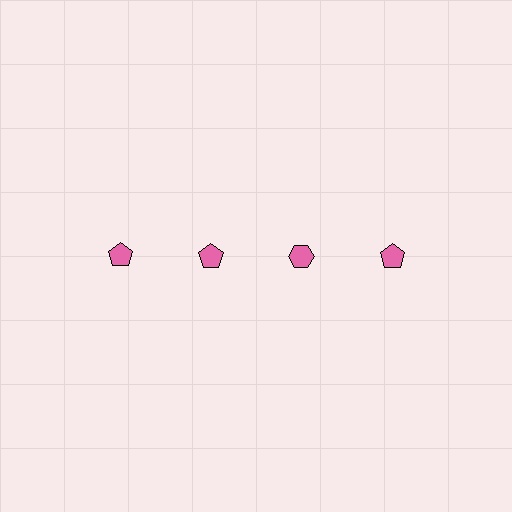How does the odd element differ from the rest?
It has a different shape: hexagon instead of pentagon.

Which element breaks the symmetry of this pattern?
The pink hexagon in the top row, center column breaks the symmetry. All other shapes are pink pentagons.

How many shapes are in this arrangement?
There are 4 shapes arranged in a grid pattern.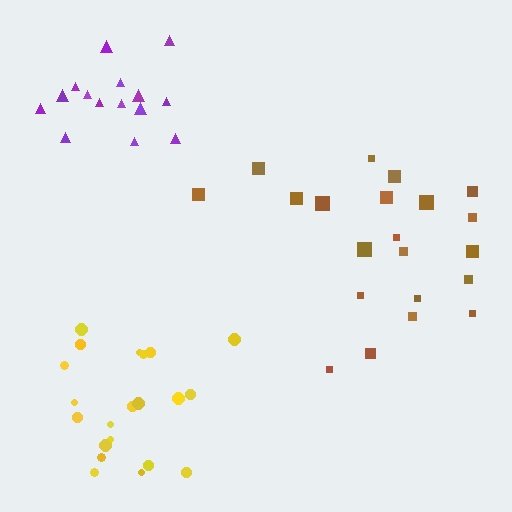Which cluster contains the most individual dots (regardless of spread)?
Yellow (22).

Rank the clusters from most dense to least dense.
yellow, purple, brown.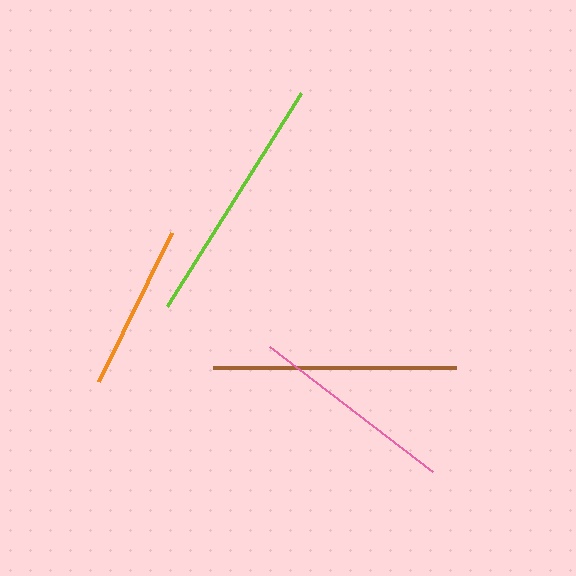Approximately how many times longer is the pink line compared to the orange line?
The pink line is approximately 1.2 times the length of the orange line.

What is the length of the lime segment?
The lime segment is approximately 252 pixels long.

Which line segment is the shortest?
The orange line is the shortest at approximately 167 pixels.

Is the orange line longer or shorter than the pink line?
The pink line is longer than the orange line.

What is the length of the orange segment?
The orange segment is approximately 167 pixels long.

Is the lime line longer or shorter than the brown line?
The lime line is longer than the brown line.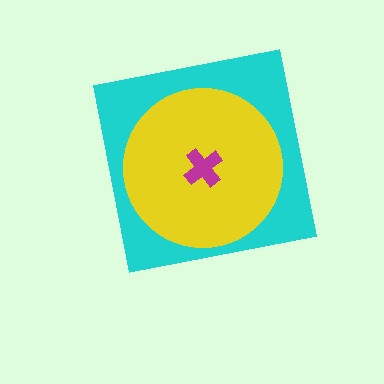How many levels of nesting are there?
3.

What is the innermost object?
The magenta cross.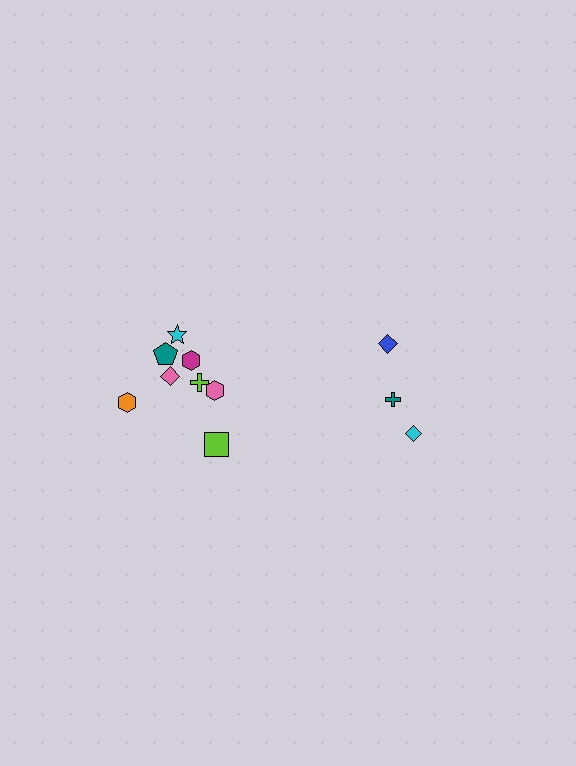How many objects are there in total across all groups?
There are 11 objects.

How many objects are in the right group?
There are 3 objects.